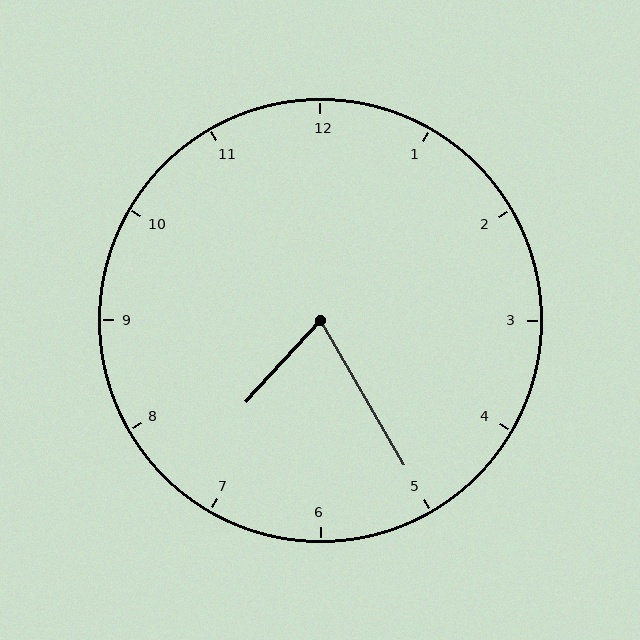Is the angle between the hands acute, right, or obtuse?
It is acute.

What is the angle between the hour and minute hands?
Approximately 72 degrees.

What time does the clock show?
7:25.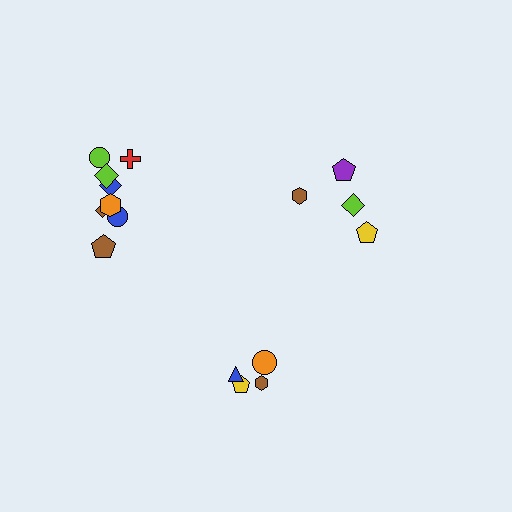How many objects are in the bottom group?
There are 4 objects.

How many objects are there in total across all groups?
There are 16 objects.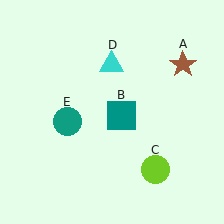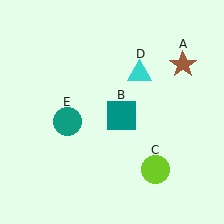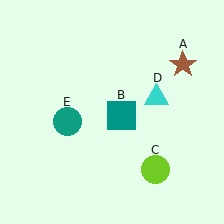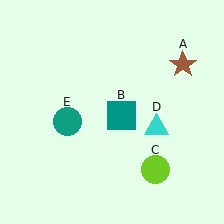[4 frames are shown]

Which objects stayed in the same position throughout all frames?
Brown star (object A) and teal square (object B) and lime circle (object C) and teal circle (object E) remained stationary.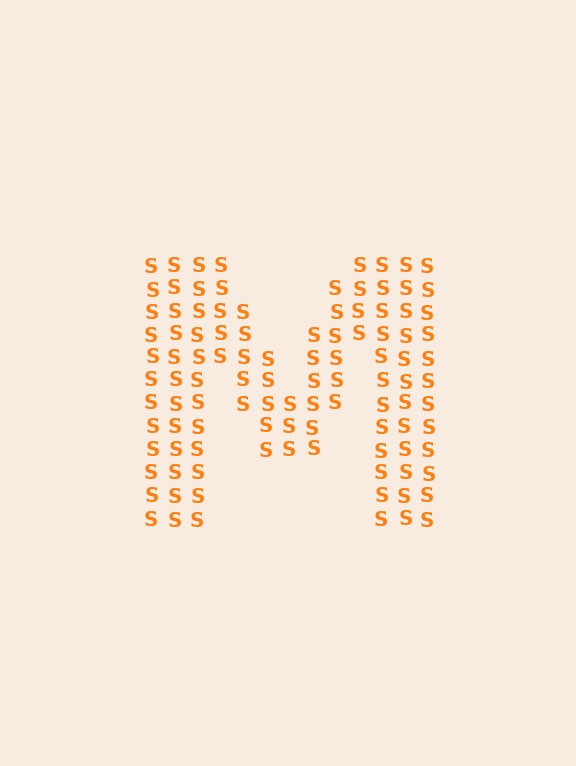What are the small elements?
The small elements are letter S's.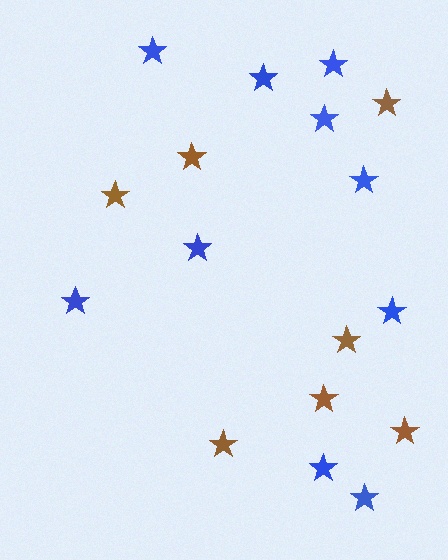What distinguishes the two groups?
There are 2 groups: one group of brown stars (7) and one group of blue stars (10).